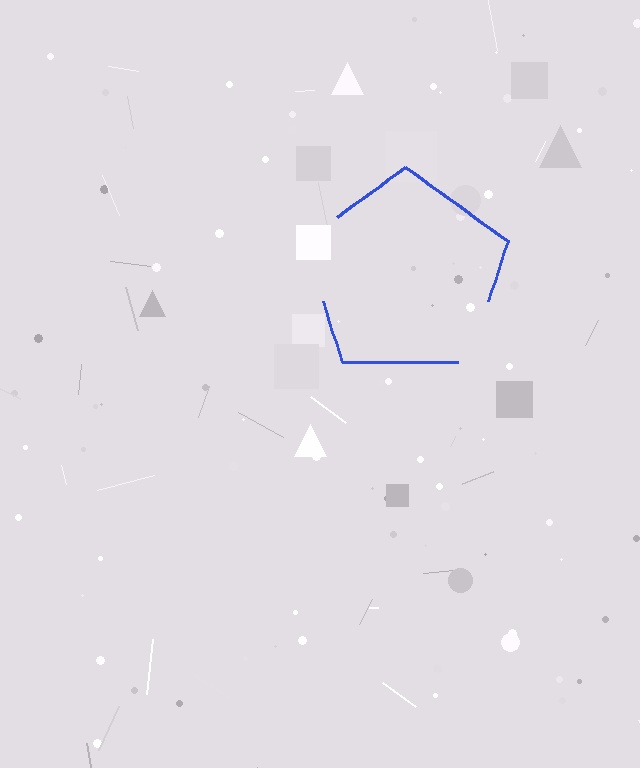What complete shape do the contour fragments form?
The contour fragments form a pentagon.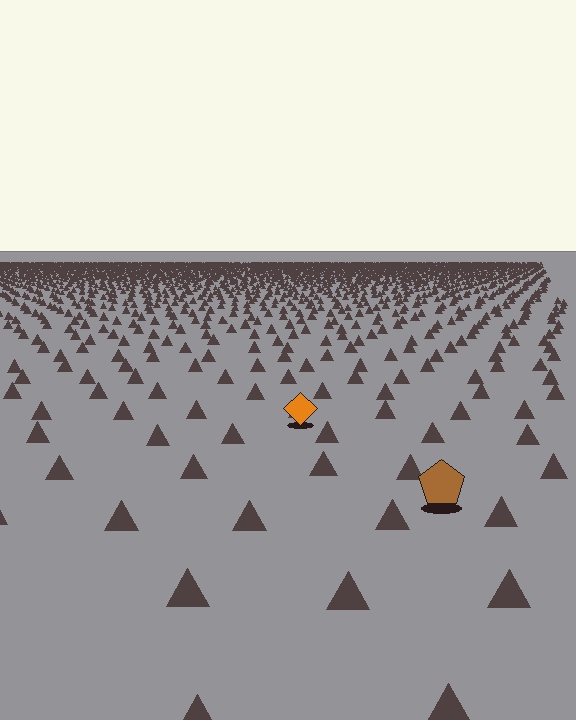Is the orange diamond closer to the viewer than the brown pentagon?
No. The brown pentagon is closer — you can tell from the texture gradient: the ground texture is coarser near it.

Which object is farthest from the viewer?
The orange diamond is farthest from the viewer. It appears smaller and the ground texture around it is denser.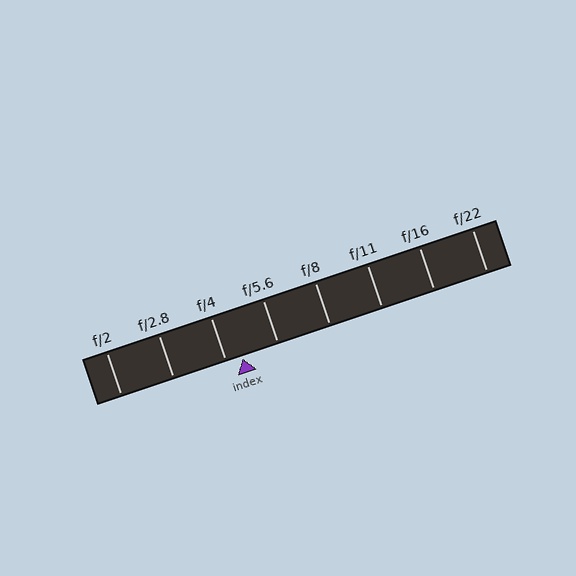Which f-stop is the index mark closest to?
The index mark is closest to f/4.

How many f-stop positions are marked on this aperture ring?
There are 8 f-stop positions marked.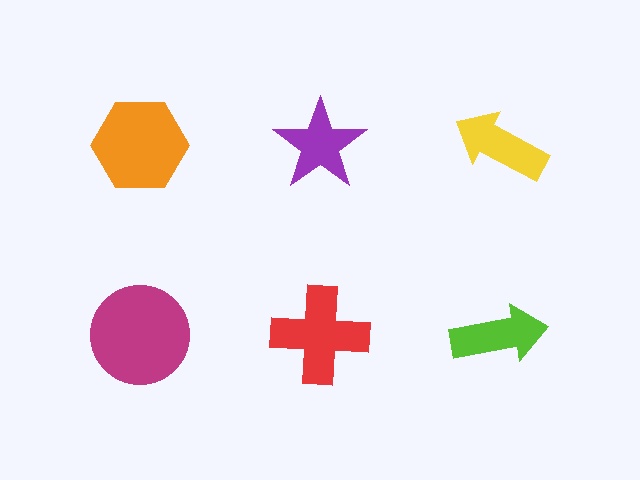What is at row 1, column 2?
A purple star.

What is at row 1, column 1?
An orange hexagon.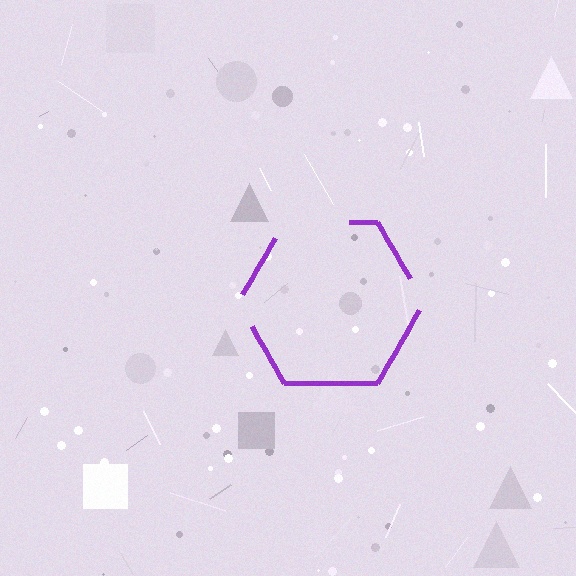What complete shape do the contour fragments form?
The contour fragments form a hexagon.